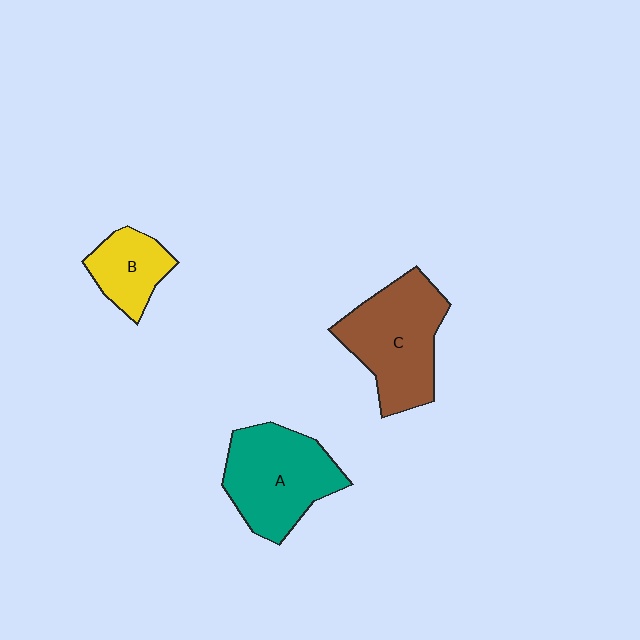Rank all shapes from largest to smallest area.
From largest to smallest: C (brown), A (teal), B (yellow).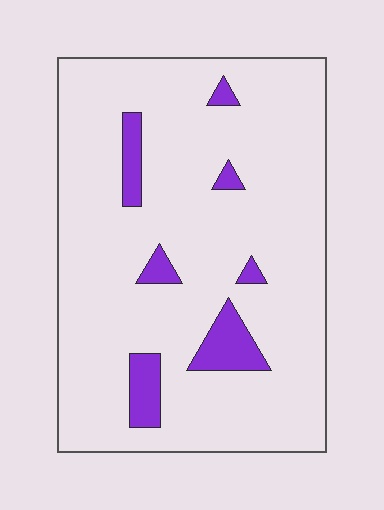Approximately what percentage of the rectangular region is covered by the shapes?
Approximately 10%.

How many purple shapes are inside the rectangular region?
7.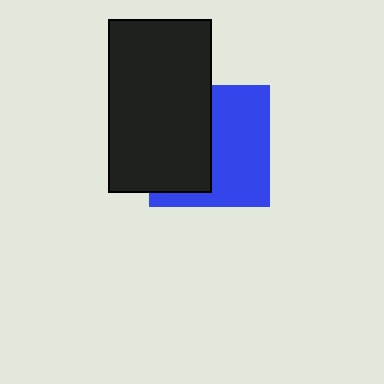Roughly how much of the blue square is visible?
About half of it is visible (roughly 54%).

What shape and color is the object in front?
The object in front is a black rectangle.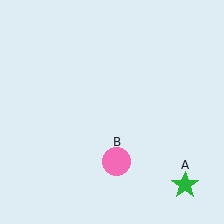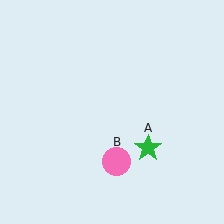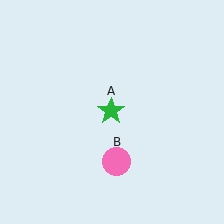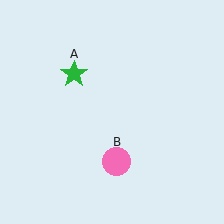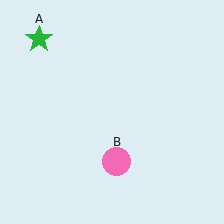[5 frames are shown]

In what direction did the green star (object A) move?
The green star (object A) moved up and to the left.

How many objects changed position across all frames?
1 object changed position: green star (object A).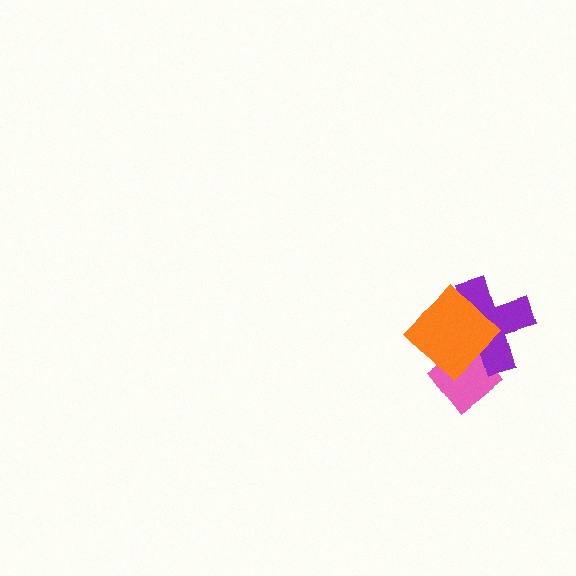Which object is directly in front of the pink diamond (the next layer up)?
The purple cross is directly in front of the pink diamond.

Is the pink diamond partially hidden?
Yes, it is partially covered by another shape.